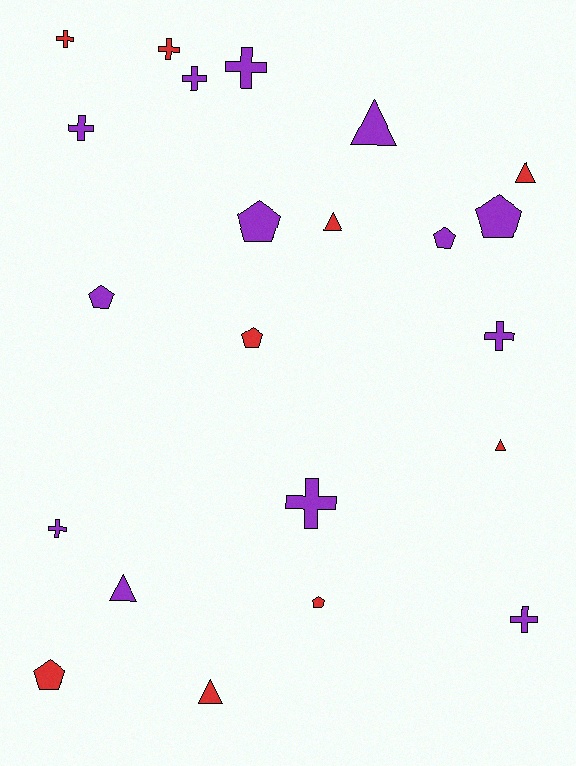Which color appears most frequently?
Purple, with 13 objects.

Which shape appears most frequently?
Cross, with 9 objects.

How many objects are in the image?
There are 22 objects.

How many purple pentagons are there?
There are 4 purple pentagons.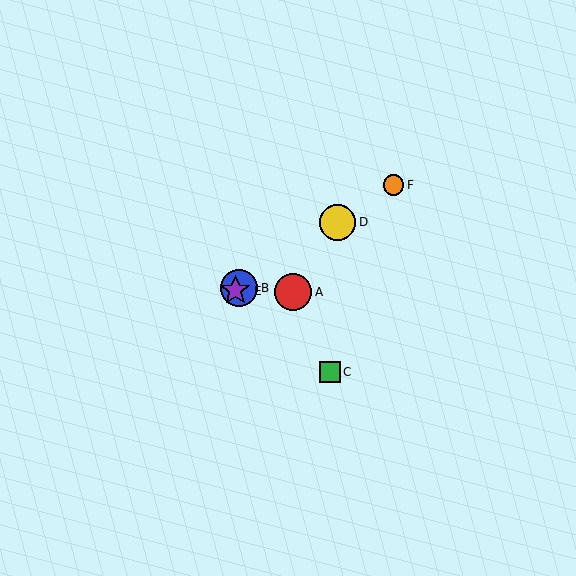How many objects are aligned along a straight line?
4 objects (B, D, E, F) are aligned along a straight line.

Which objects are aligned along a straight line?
Objects B, D, E, F are aligned along a straight line.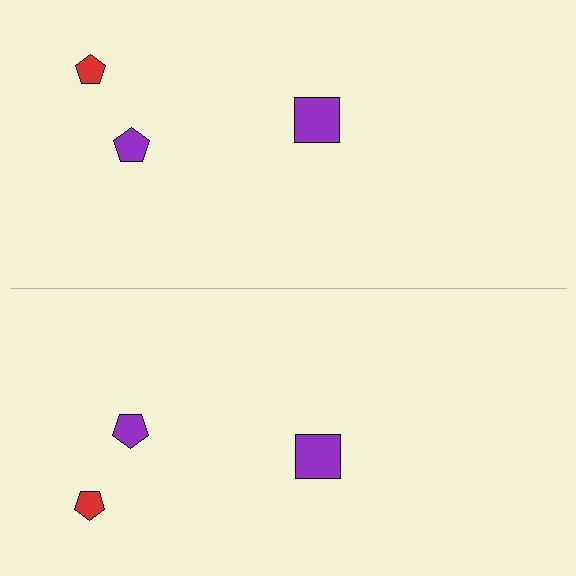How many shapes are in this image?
There are 6 shapes in this image.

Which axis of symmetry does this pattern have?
The pattern has a horizontal axis of symmetry running through the center of the image.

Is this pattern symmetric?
Yes, this pattern has bilateral (reflection) symmetry.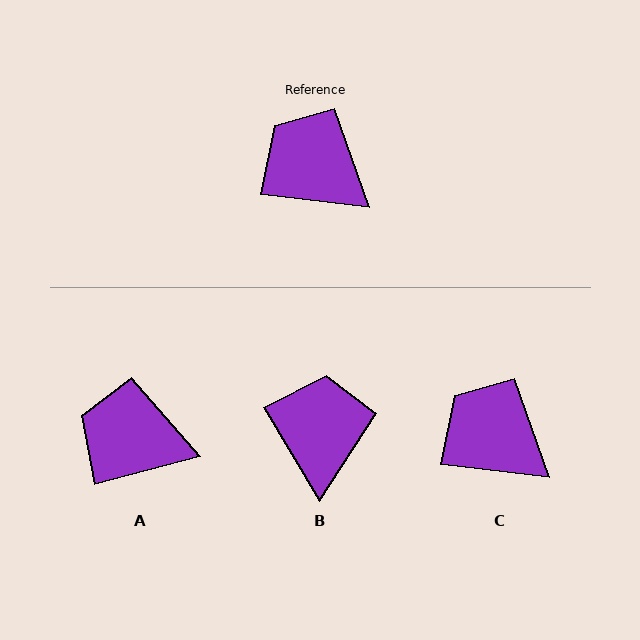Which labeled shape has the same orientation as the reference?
C.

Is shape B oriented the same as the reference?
No, it is off by about 52 degrees.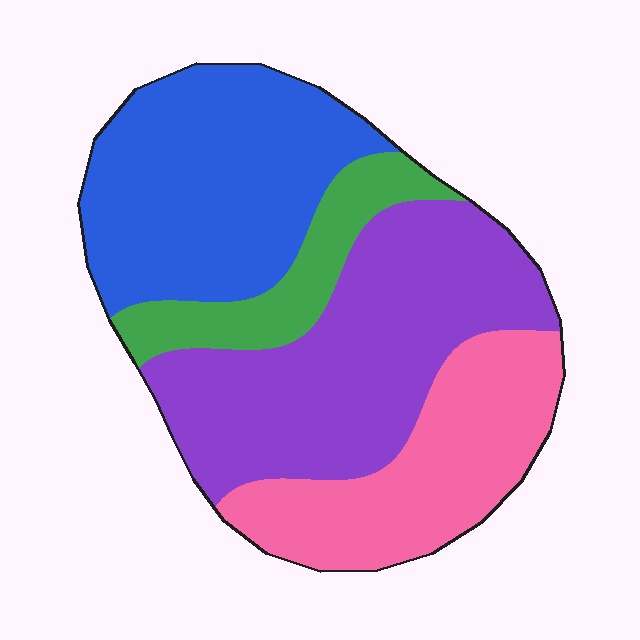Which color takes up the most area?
Purple, at roughly 35%.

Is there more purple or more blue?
Purple.